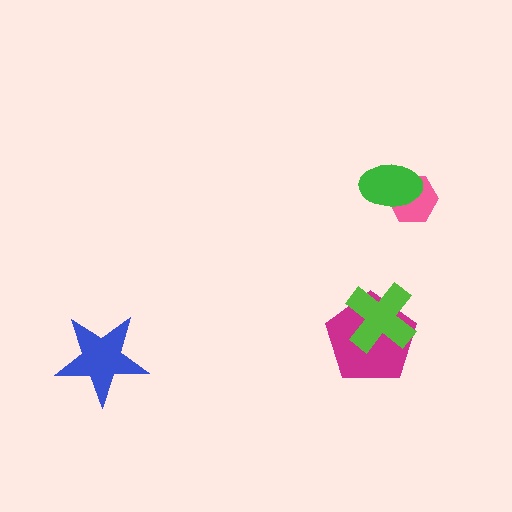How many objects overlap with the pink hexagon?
1 object overlaps with the pink hexagon.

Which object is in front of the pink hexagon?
The green ellipse is in front of the pink hexagon.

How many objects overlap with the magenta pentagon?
1 object overlaps with the magenta pentagon.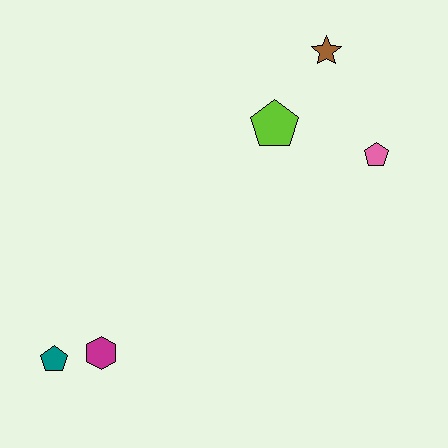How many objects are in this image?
There are 5 objects.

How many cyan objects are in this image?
There are no cyan objects.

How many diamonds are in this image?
There are no diamonds.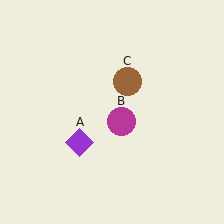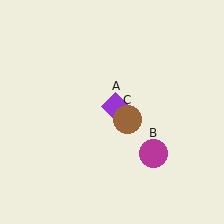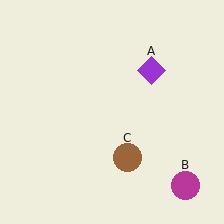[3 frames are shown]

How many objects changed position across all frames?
3 objects changed position: purple diamond (object A), magenta circle (object B), brown circle (object C).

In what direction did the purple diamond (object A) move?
The purple diamond (object A) moved up and to the right.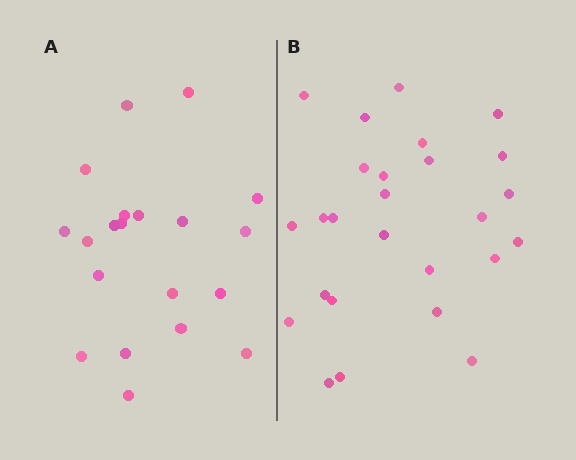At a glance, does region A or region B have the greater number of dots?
Region B (the right region) has more dots.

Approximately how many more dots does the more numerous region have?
Region B has about 6 more dots than region A.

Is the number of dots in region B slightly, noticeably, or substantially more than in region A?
Region B has noticeably more, but not dramatically so. The ratio is roughly 1.3 to 1.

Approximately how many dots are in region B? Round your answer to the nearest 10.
About 30 dots. (The exact count is 26, which rounds to 30.)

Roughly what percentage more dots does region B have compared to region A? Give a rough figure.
About 30% more.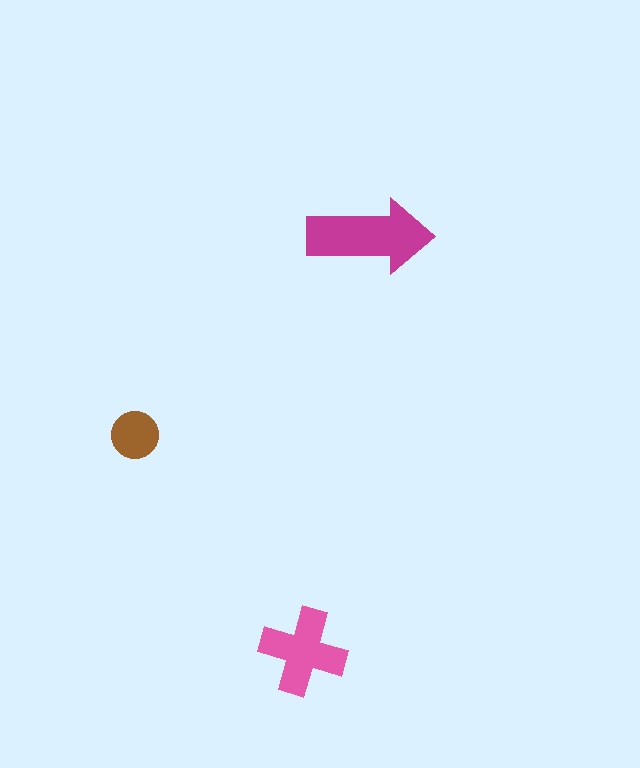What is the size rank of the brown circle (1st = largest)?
3rd.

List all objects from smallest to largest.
The brown circle, the pink cross, the magenta arrow.